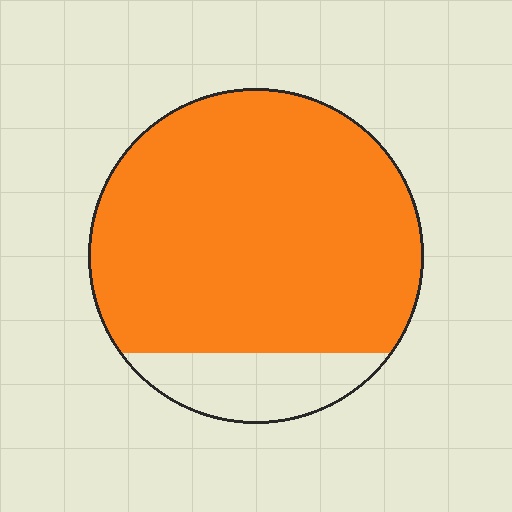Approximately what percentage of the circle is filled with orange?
Approximately 85%.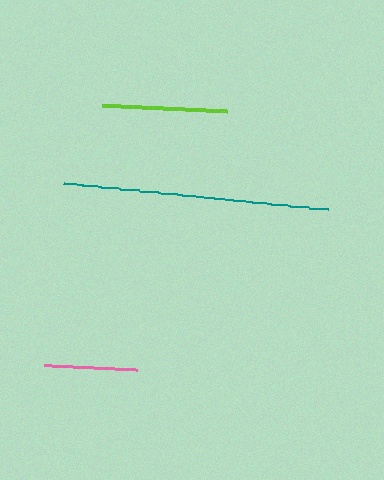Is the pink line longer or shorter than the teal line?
The teal line is longer than the pink line.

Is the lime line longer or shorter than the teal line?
The teal line is longer than the lime line.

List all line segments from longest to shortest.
From longest to shortest: teal, lime, pink.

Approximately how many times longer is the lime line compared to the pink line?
The lime line is approximately 1.3 times the length of the pink line.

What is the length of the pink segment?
The pink segment is approximately 93 pixels long.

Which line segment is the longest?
The teal line is the longest at approximately 266 pixels.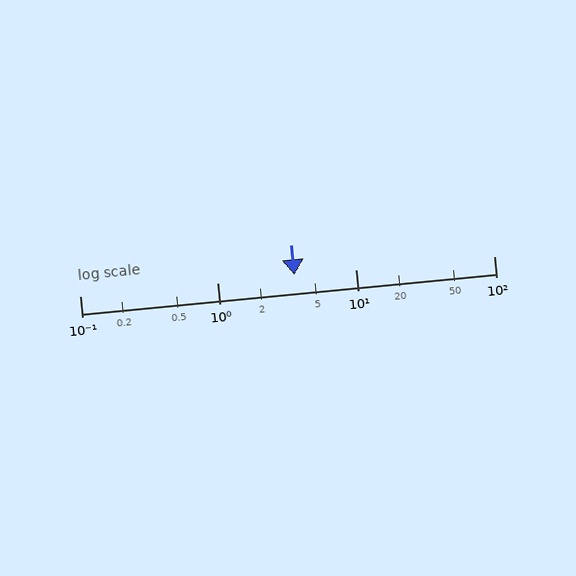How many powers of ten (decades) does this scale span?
The scale spans 3 decades, from 0.1 to 100.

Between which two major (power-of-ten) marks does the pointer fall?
The pointer is between 1 and 10.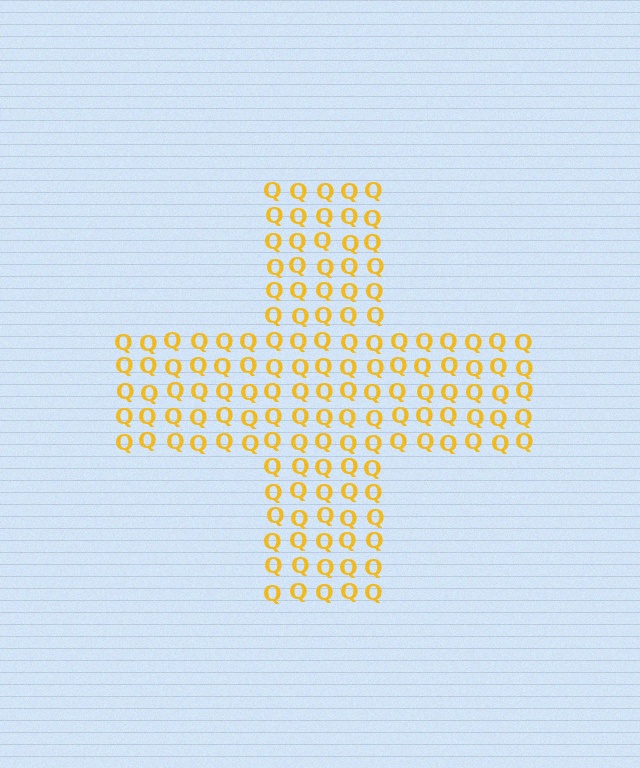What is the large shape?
The large shape is a cross.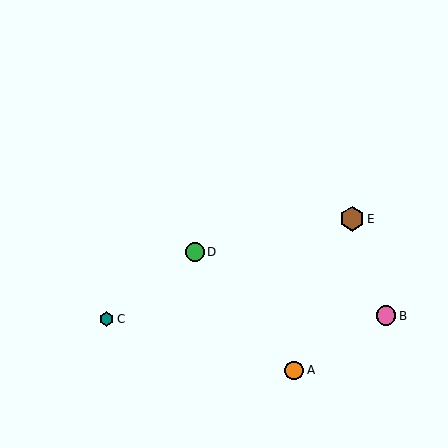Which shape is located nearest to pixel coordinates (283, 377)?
The orange circle (labeled A) at (294, 370) is nearest to that location.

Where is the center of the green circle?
The center of the green circle is at (195, 252).